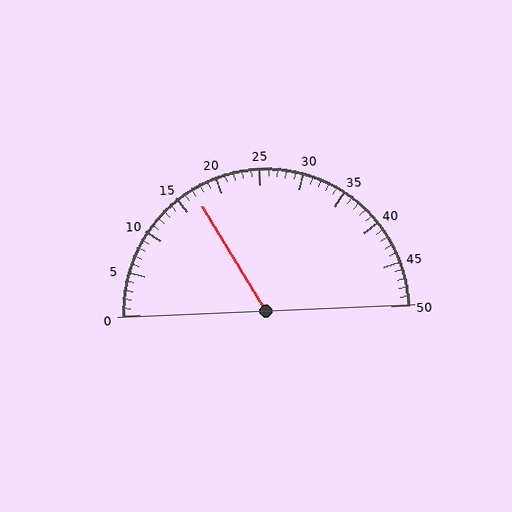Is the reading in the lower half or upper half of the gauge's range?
The reading is in the lower half of the range (0 to 50).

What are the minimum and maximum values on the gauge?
The gauge ranges from 0 to 50.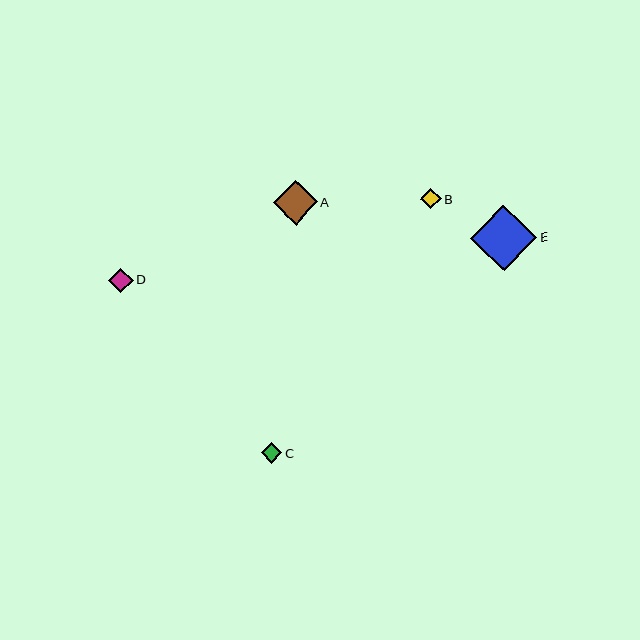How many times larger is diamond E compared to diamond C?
Diamond E is approximately 3.2 times the size of diamond C.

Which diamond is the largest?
Diamond E is the largest with a size of approximately 66 pixels.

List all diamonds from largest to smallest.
From largest to smallest: E, A, D, C, B.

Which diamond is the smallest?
Diamond B is the smallest with a size of approximately 20 pixels.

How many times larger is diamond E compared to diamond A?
Diamond E is approximately 1.5 times the size of diamond A.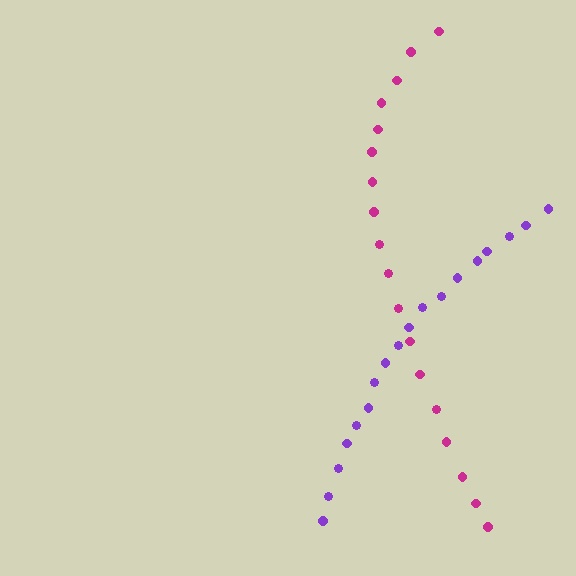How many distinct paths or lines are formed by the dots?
There are 2 distinct paths.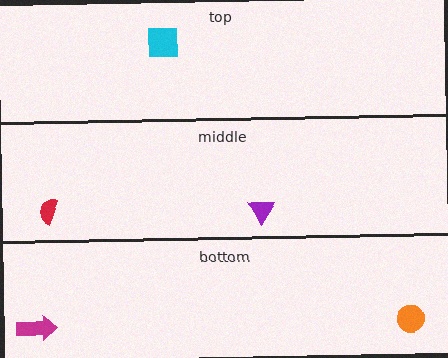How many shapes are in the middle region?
2.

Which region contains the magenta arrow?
The bottom region.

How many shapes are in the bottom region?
2.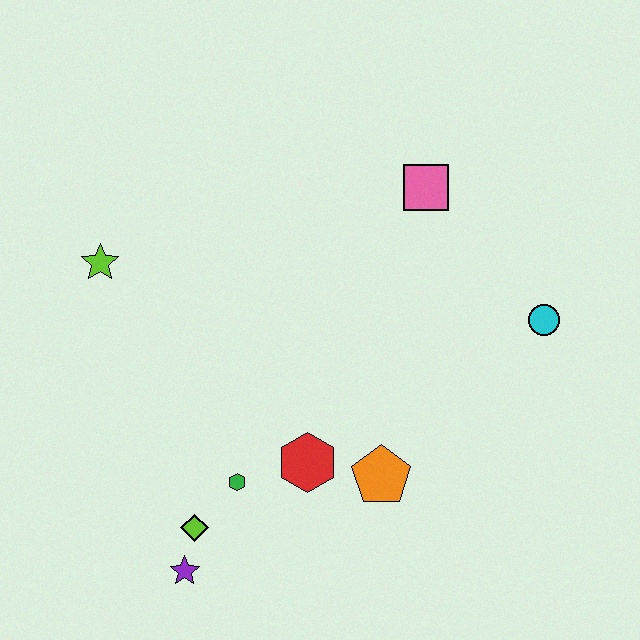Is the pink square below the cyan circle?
No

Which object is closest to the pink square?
The cyan circle is closest to the pink square.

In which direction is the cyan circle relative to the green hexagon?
The cyan circle is to the right of the green hexagon.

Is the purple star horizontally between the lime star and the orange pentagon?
Yes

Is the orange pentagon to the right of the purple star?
Yes